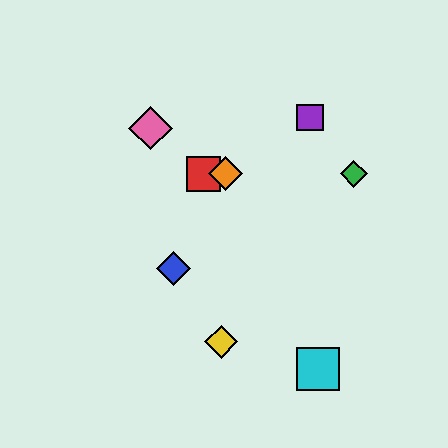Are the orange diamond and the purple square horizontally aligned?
No, the orange diamond is at y≈174 and the purple square is at y≈118.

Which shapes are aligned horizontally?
The red square, the green diamond, the orange diamond are aligned horizontally.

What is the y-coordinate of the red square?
The red square is at y≈174.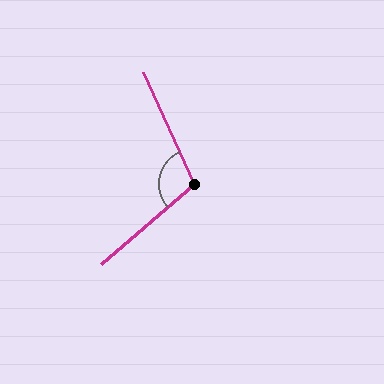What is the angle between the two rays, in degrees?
Approximately 106 degrees.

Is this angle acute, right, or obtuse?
It is obtuse.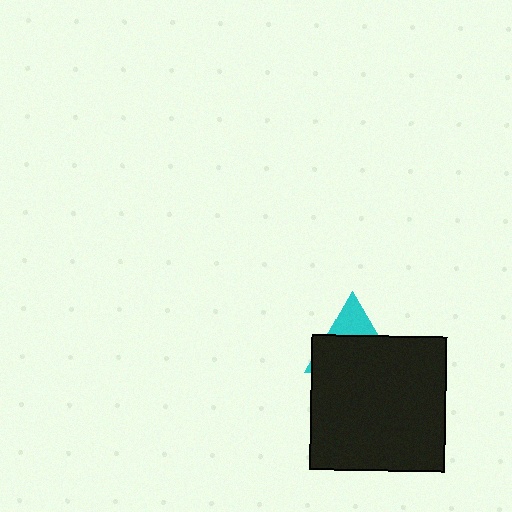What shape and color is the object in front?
The object in front is a black square.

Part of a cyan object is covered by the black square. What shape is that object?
It is a triangle.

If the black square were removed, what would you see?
You would see the complete cyan triangle.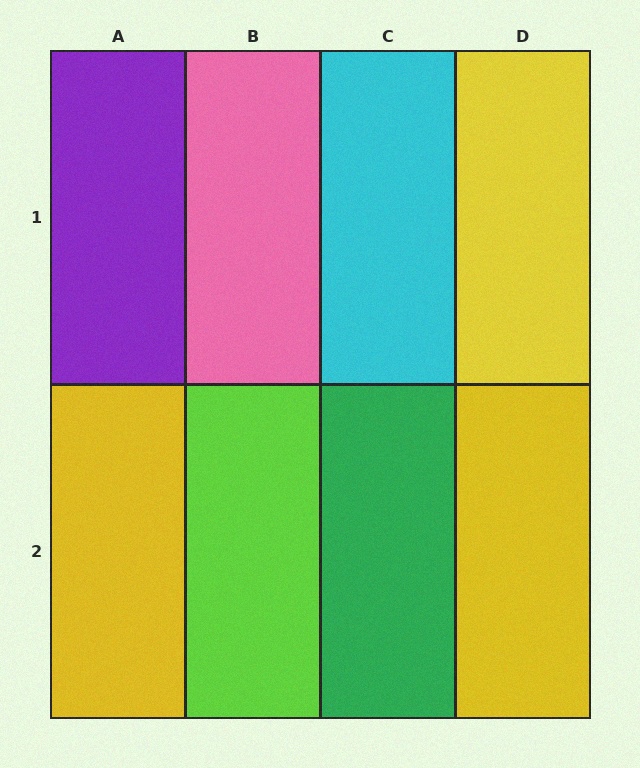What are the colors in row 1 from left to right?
Purple, pink, cyan, yellow.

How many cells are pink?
1 cell is pink.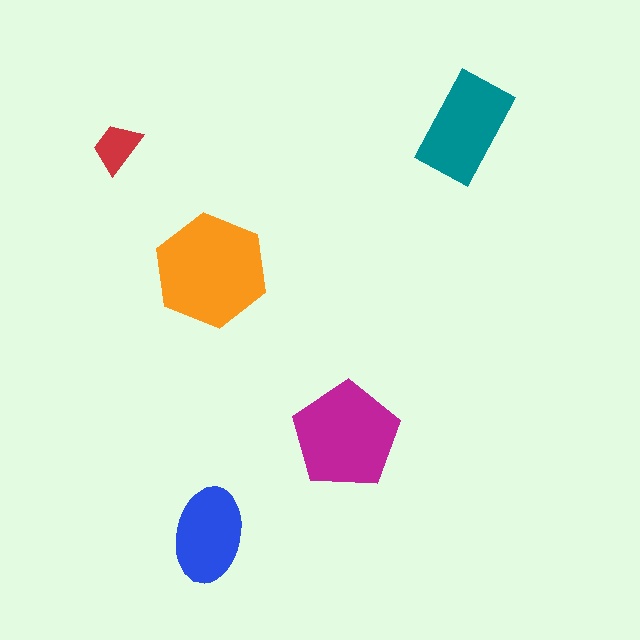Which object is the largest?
The orange hexagon.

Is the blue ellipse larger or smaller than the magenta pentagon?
Smaller.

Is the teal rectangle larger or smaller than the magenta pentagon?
Smaller.